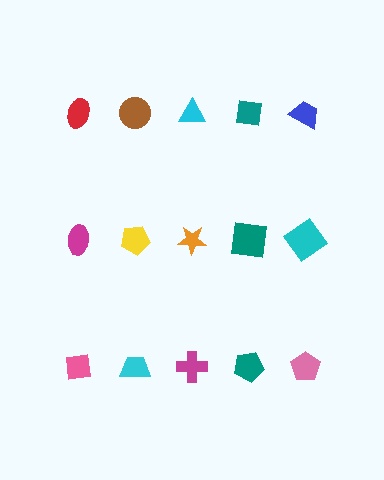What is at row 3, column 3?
A magenta cross.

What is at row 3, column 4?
A teal pentagon.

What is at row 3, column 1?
A pink square.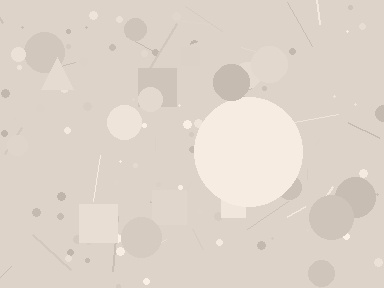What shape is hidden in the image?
A circle is hidden in the image.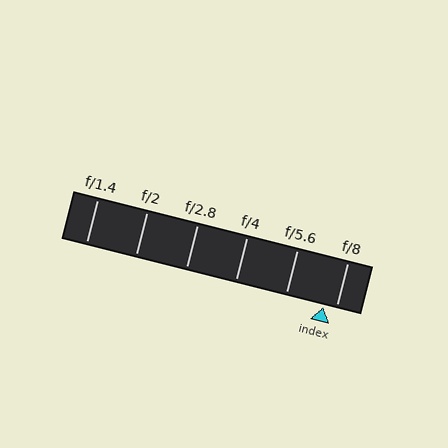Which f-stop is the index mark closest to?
The index mark is closest to f/8.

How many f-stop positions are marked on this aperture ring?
There are 6 f-stop positions marked.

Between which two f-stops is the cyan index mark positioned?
The index mark is between f/5.6 and f/8.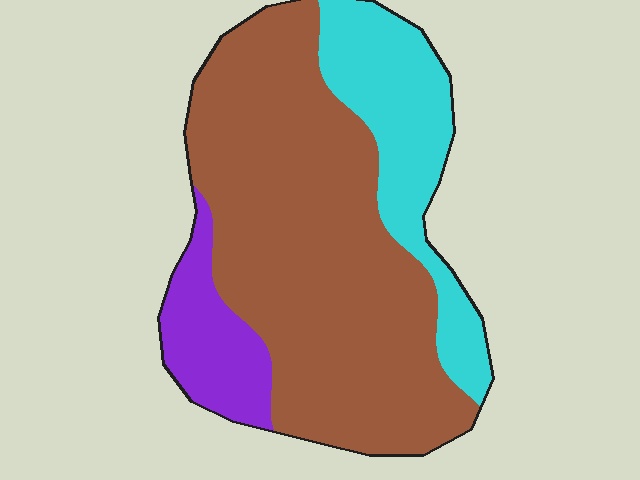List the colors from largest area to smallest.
From largest to smallest: brown, cyan, purple.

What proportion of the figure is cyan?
Cyan takes up about one fifth (1/5) of the figure.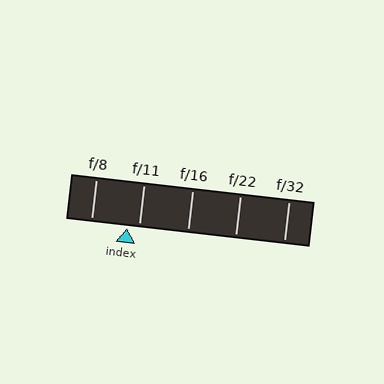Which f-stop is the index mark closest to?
The index mark is closest to f/11.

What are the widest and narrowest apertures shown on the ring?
The widest aperture shown is f/8 and the narrowest is f/32.